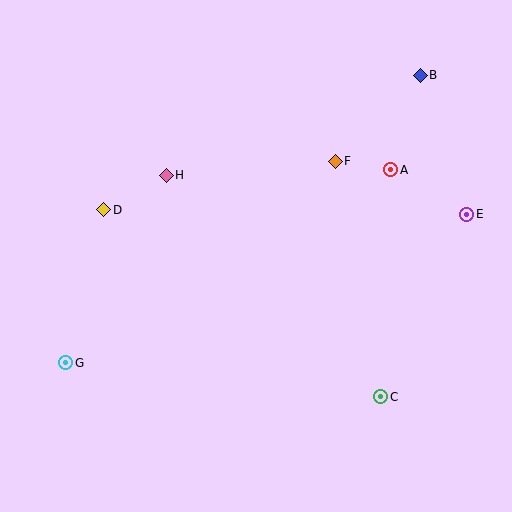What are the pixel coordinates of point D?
Point D is at (104, 209).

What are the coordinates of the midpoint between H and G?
The midpoint between H and G is at (116, 269).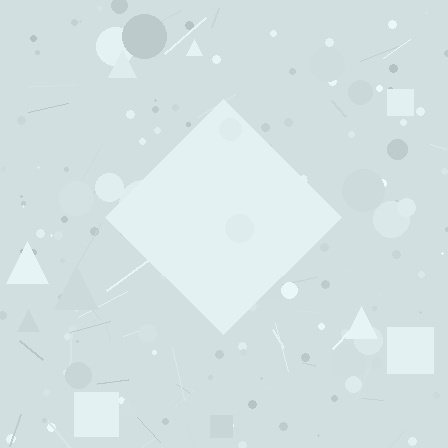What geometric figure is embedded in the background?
A diamond is embedded in the background.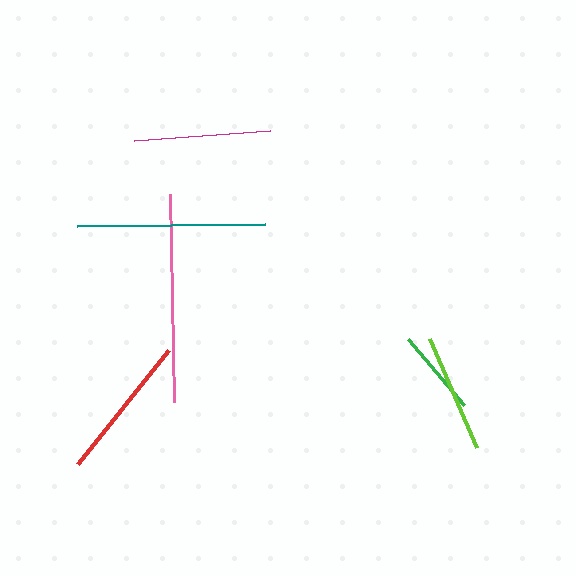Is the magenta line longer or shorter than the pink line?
The pink line is longer than the magenta line.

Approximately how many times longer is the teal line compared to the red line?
The teal line is approximately 1.3 times the length of the red line.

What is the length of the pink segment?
The pink segment is approximately 208 pixels long.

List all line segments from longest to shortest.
From longest to shortest: pink, teal, red, magenta, lime, green.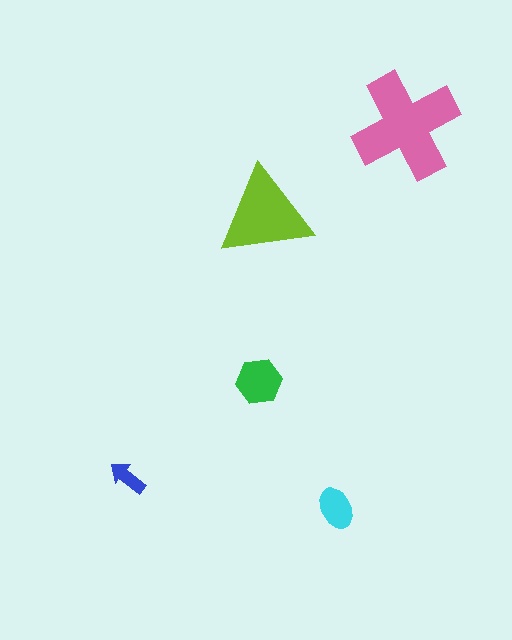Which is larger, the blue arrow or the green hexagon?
The green hexagon.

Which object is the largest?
The pink cross.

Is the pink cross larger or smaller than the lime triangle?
Larger.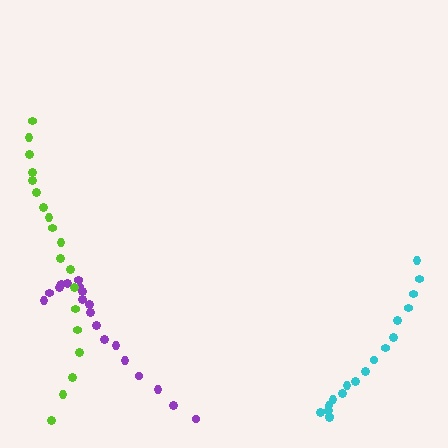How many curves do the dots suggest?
There are 3 distinct paths.